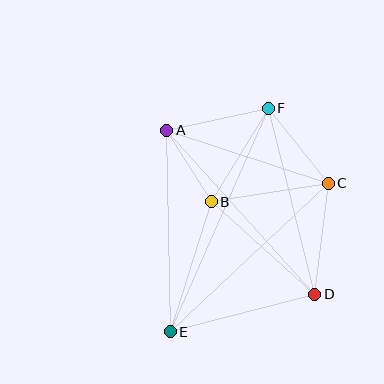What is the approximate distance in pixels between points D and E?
The distance between D and E is approximately 149 pixels.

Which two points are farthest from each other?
Points E and F are farthest from each other.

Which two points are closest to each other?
Points A and B are closest to each other.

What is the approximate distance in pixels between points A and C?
The distance between A and C is approximately 170 pixels.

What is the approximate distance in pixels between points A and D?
The distance between A and D is approximately 221 pixels.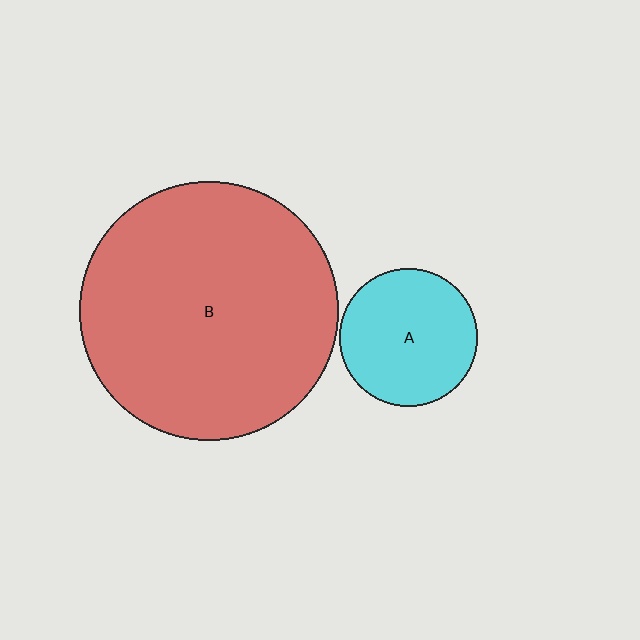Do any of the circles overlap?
No, none of the circles overlap.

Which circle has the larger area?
Circle B (red).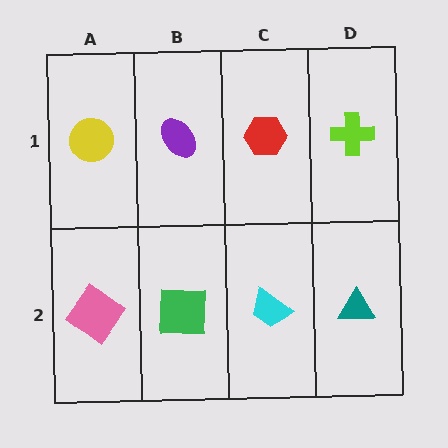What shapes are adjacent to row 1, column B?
A green square (row 2, column B), a yellow circle (row 1, column A), a red hexagon (row 1, column C).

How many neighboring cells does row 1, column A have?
2.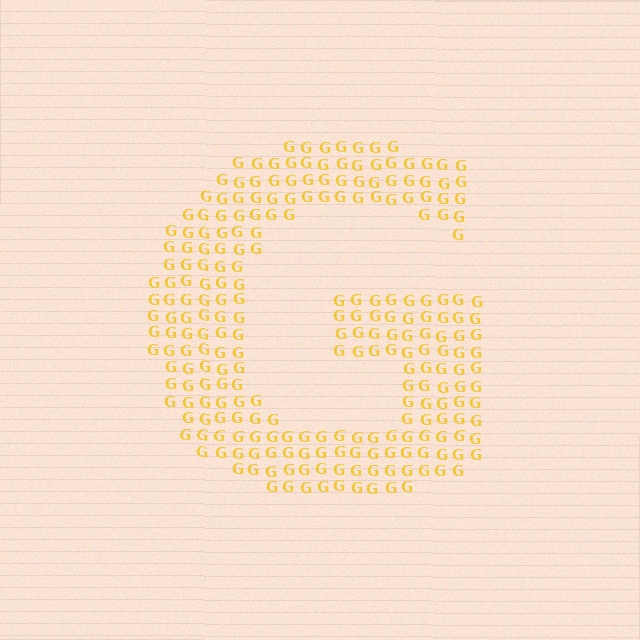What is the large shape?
The large shape is the letter G.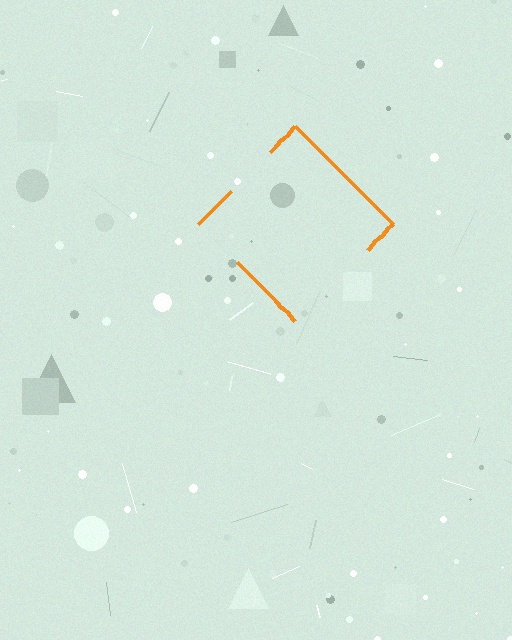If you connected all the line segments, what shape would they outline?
They would outline a diamond.